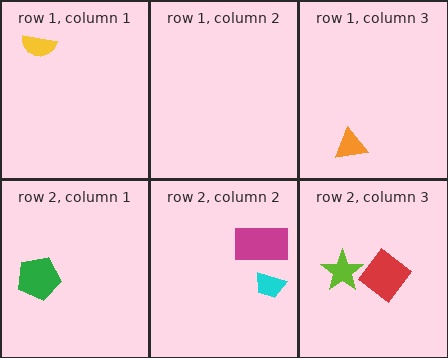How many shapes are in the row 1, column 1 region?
1.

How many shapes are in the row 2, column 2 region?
2.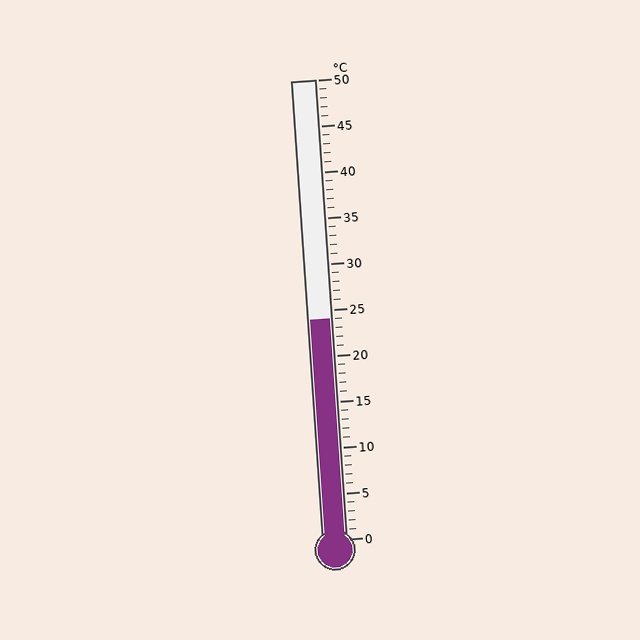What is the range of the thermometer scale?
The thermometer scale ranges from 0°C to 50°C.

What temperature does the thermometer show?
The thermometer shows approximately 24°C.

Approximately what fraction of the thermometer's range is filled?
The thermometer is filled to approximately 50% of its range.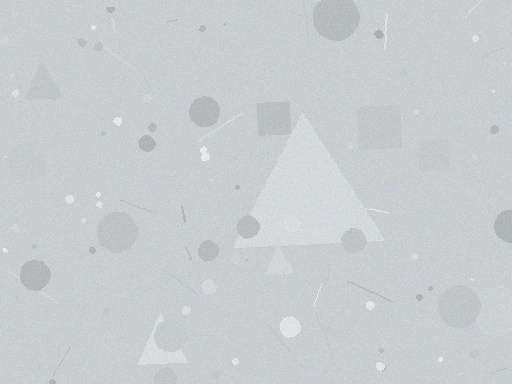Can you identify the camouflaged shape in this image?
The camouflaged shape is a triangle.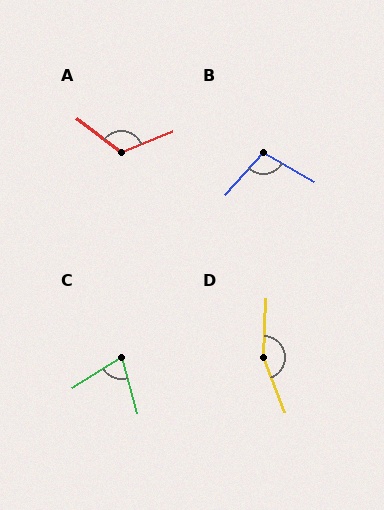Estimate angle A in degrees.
Approximately 120 degrees.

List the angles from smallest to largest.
C (73°), B (102°), A (120°), D (157°).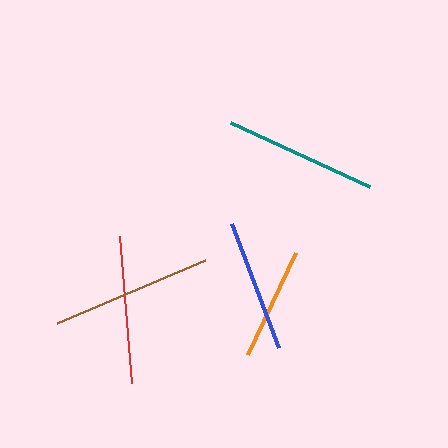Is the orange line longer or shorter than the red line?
The red line is longer than the orange line.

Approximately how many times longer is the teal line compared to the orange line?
The teal line is approximately 1.4 times the length of the orange line.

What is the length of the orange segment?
The orange segment is approximately 113 pixels long.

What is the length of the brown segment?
The brown segment is approximately 161 pixels long.